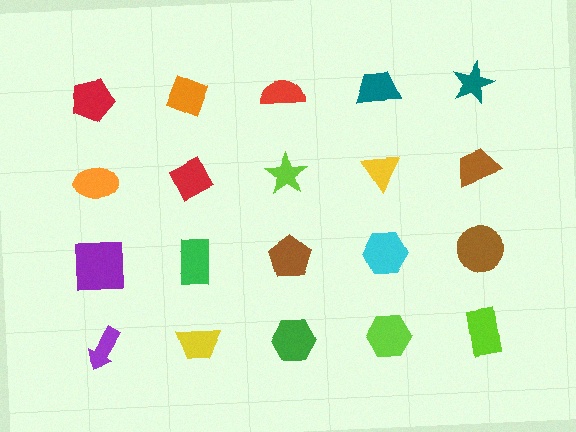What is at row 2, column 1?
An orange ellipse.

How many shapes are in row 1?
5 shapes.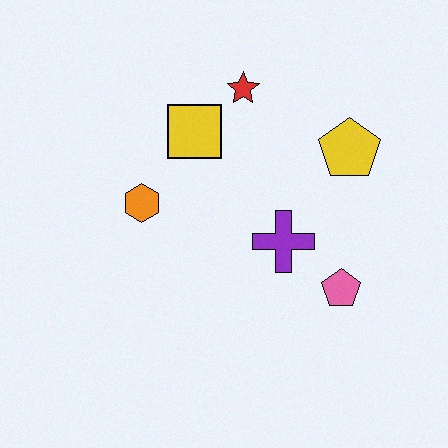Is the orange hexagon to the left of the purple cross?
Yes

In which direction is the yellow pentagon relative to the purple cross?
The yellow pentagon is above the purple cross.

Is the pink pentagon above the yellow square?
No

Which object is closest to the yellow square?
The red star is closest to the yellow square.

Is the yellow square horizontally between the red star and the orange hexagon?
Yes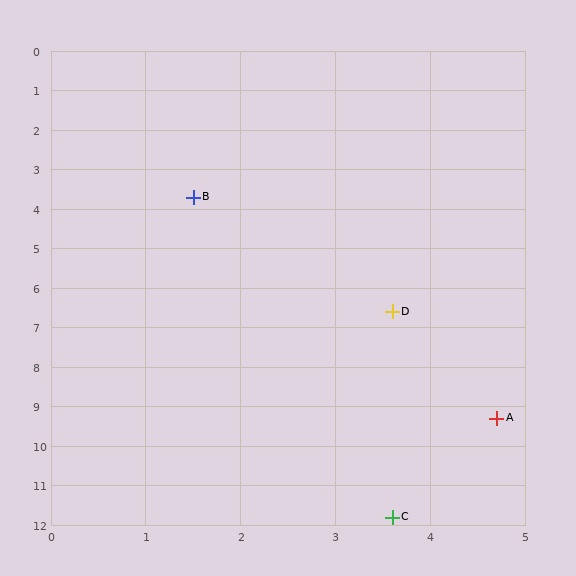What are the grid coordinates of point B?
Point B is at approximately (1.5, 3.7).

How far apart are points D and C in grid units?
Points D and C are about 5.2 grid units apart.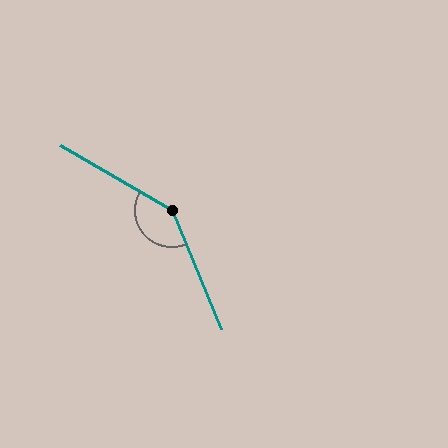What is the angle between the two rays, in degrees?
Approximately 143 degrees.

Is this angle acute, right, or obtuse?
It is obtuse.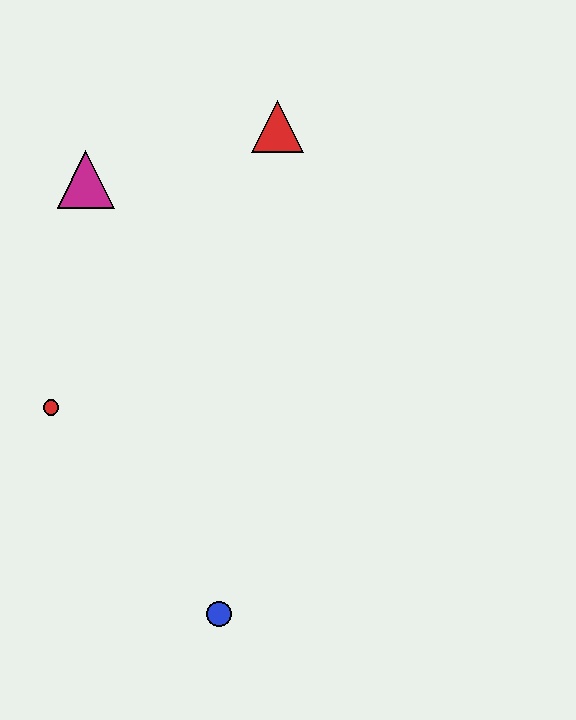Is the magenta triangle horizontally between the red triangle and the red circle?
Yes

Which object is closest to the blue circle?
The red circle is closest to the blue circle.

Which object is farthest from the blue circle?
The red triangle is farthest from the blue circle.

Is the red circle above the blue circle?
Yes